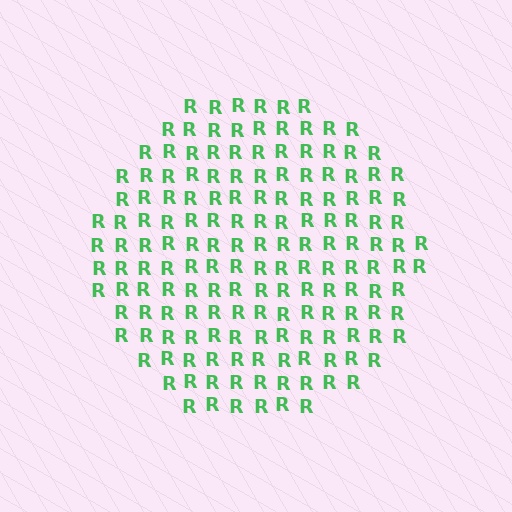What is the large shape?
The large shape is a circle.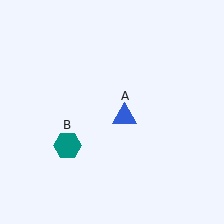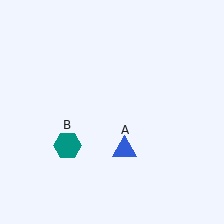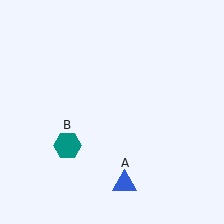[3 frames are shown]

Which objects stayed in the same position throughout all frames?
Teal hexagon (object B) remained stationary.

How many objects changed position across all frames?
1 object changed position: blue triangle (object A).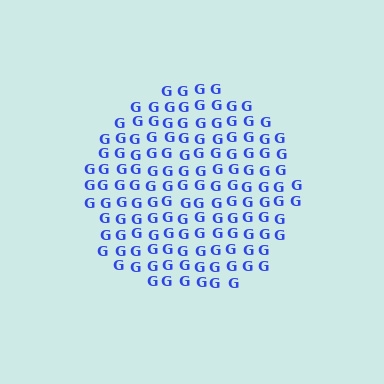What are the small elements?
The small elements are letter G's.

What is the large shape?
The large shape is a circle.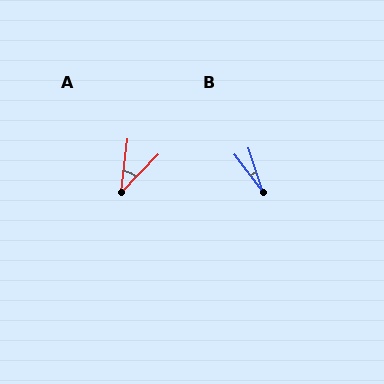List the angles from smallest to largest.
B (20°), A (37°).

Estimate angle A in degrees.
Approximately 37 degrees.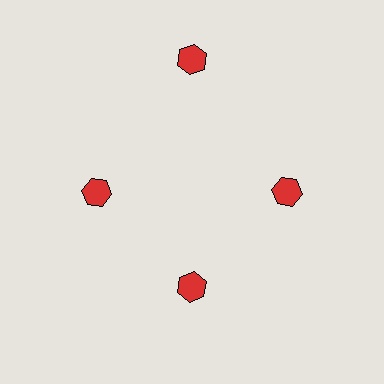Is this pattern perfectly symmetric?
No. The 4 red hexagons are arranged in a ring, but one element near the 12 o'clock position is pushed outward from the center, breaking the 4-fold rotational symmetry.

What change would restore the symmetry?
The symmetry would be restored by moving it inward, back onto the ring so that all 4 hexagons sit at equal angles and equal distance from the center.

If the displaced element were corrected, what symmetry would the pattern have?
It would have 4-fold rotational symmetry — the pattern would map onto itself every 90 degrees.